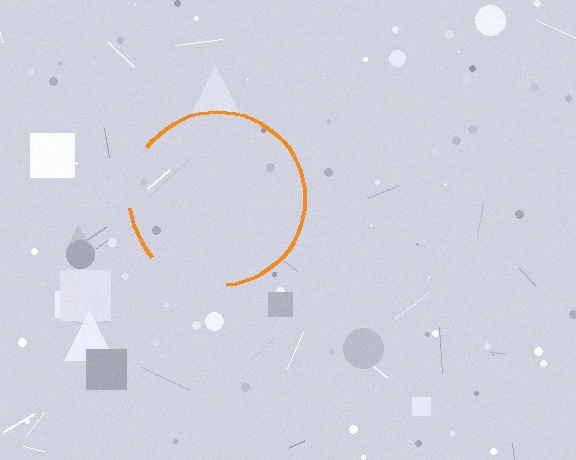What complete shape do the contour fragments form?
The contour fragments form a circle.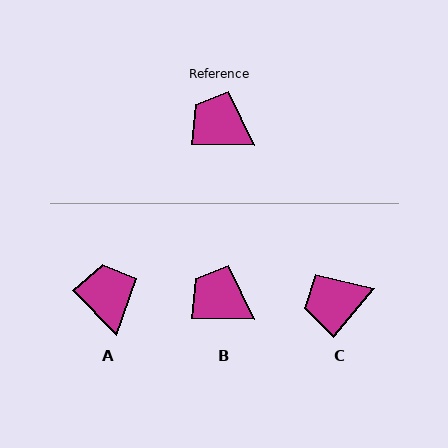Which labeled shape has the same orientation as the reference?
B.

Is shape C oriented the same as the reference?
No, it is off by about 50 degrees.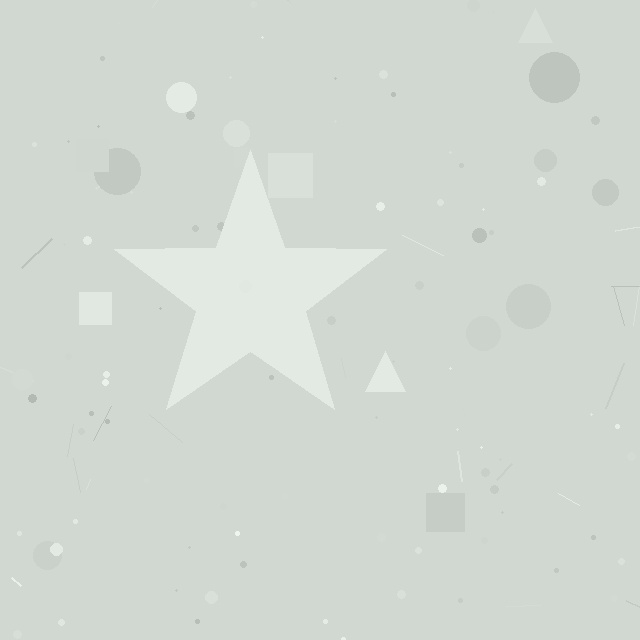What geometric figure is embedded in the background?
A star is embedded in the background.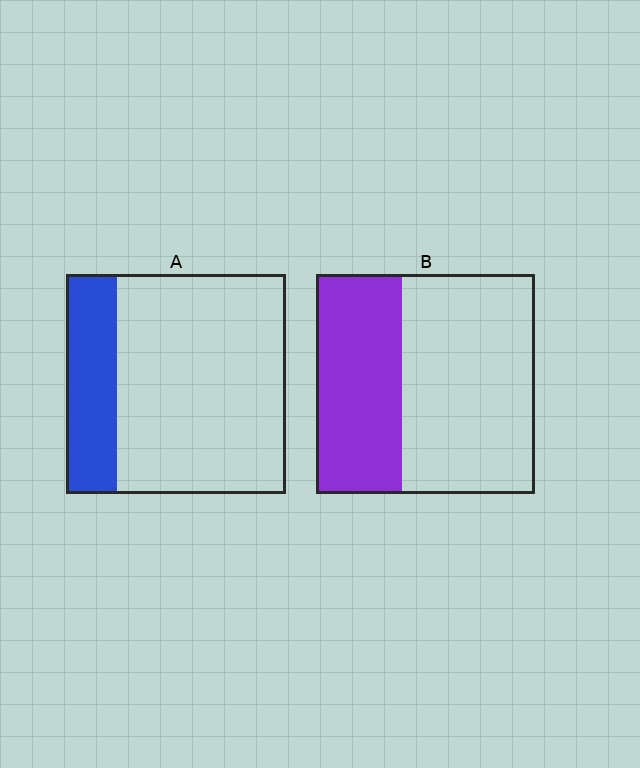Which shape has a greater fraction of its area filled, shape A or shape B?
Shape B.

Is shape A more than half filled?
No.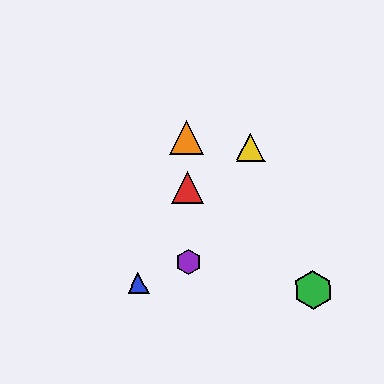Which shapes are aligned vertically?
The red triangle, the purple hexagon, the orange triangle are aligned vertically.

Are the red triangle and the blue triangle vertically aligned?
No, the red triangle is at x≈188 and the blue triangle is at x≈138.